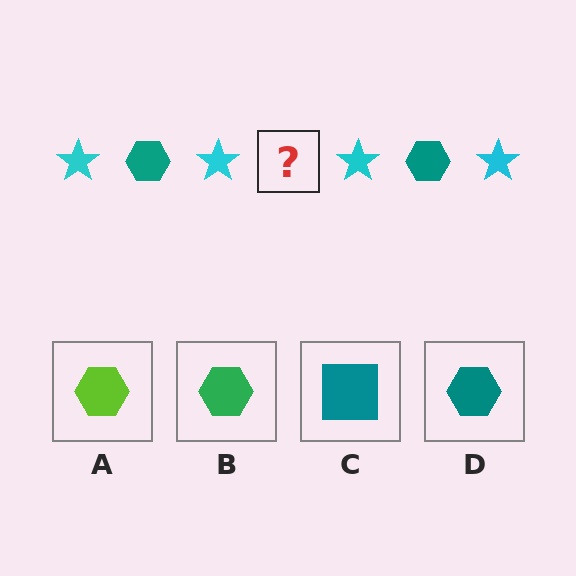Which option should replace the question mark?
Option D.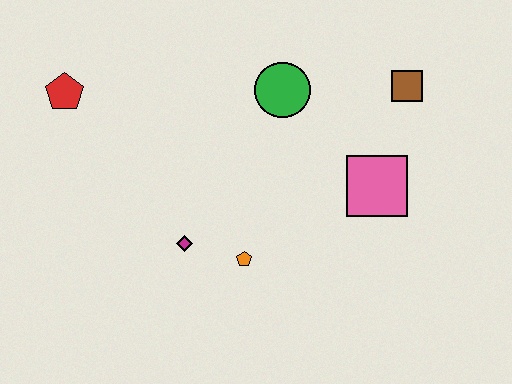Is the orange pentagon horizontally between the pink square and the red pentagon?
Yes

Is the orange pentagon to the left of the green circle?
Yes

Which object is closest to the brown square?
The pink square is closest to the brown square.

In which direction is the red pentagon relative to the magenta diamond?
The red pentagon is above the magenta diamond.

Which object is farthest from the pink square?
The red pentagon is farthest from the pink square.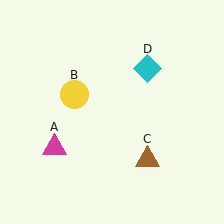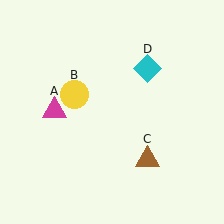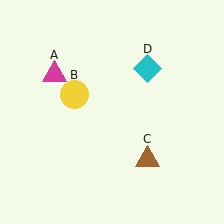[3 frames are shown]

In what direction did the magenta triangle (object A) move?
The magenta triangle (object A) moved up.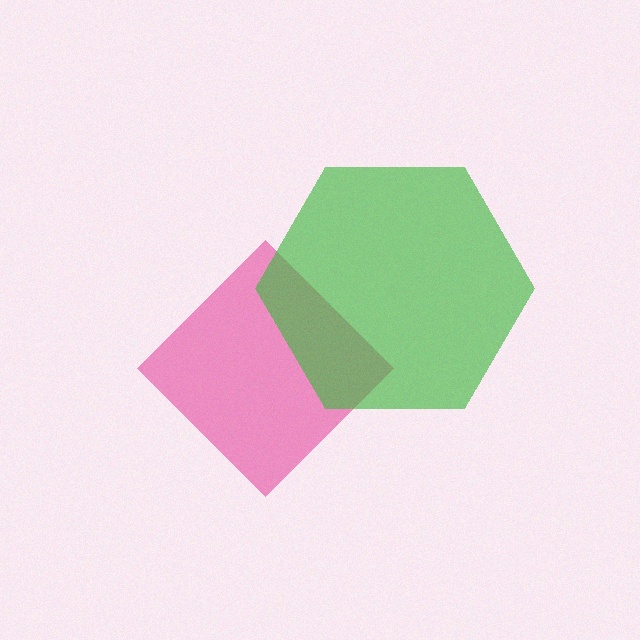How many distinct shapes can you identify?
There are 2 distinct shapes: a pink diamond, a green hexagon.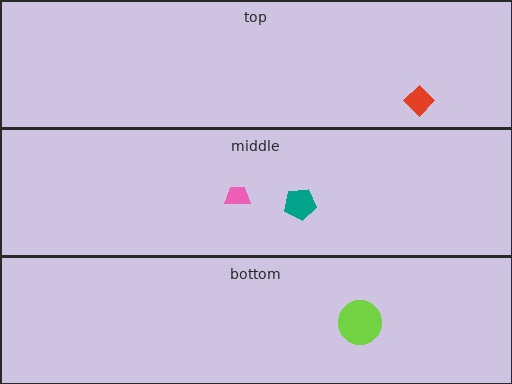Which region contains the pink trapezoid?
The middle region.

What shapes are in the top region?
The red diamond.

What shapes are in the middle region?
The teal pentagon, the pink trapezoid.